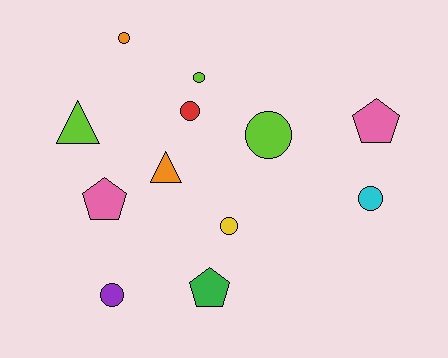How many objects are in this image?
There are 12 objects.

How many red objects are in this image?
There is 1 red object.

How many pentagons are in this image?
There are 3 pentagons.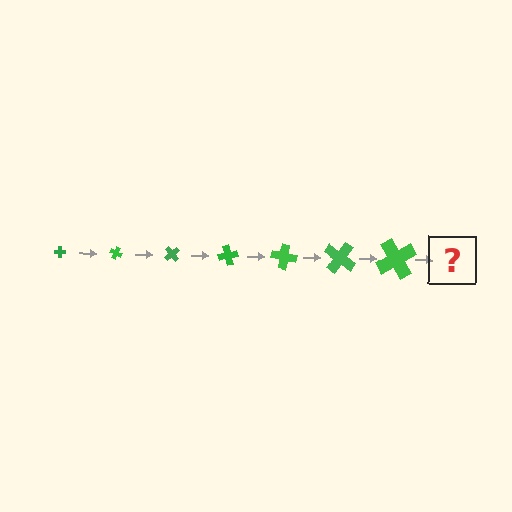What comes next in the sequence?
The next element should be a cross, larger than the previous one and rotated 175 degrees from the start.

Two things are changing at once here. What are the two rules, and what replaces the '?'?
The two rules are that the cross grows larger each step and it rotates 25 degrees each step. The '?' should be a cross, larger than the previous one and rotated 175 degrees from the start.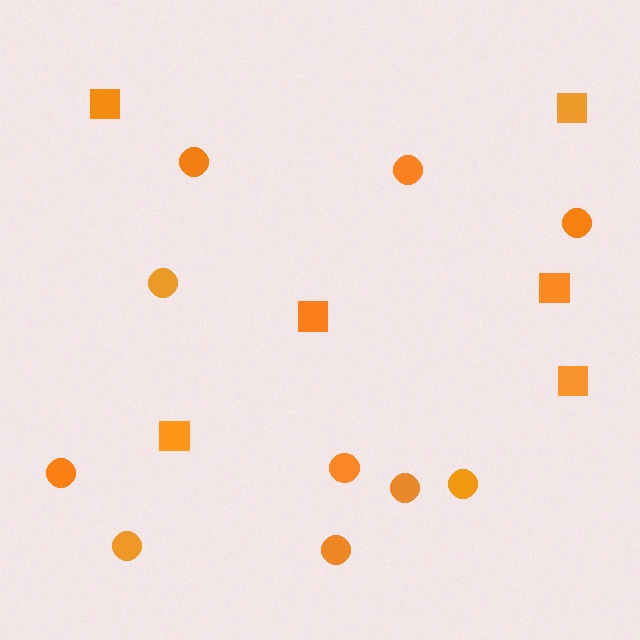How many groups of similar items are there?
There are 2 groups: one group of circles (10) and one group of squares (6).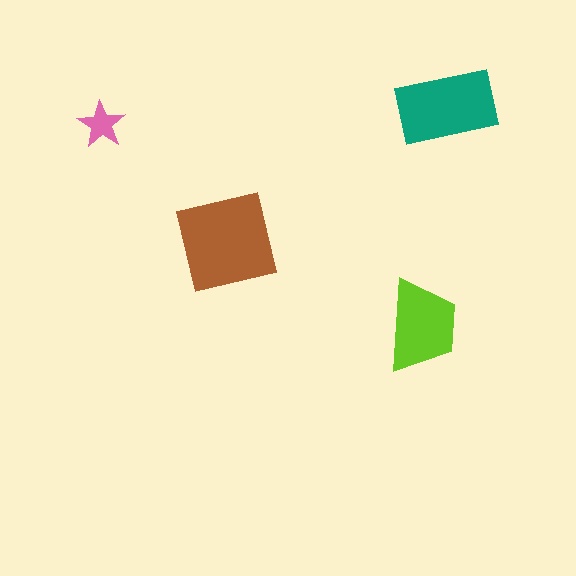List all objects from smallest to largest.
The pink star, the lime trapezoid, the teal rectangle, the brown square.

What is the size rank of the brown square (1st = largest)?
1st.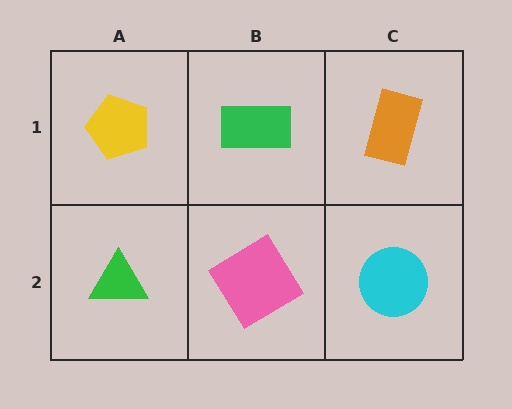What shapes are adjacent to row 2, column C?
An orange rectangle (row 1, column C), a pink diamond (row 2, column B).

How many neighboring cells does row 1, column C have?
2.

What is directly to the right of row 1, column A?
A green rectangle.